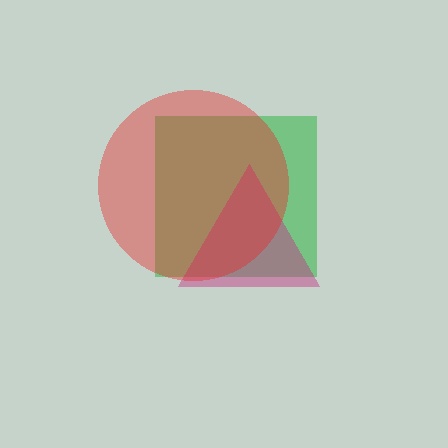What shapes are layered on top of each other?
The layered shapes are: a green square, a magenta triangle, a red circle.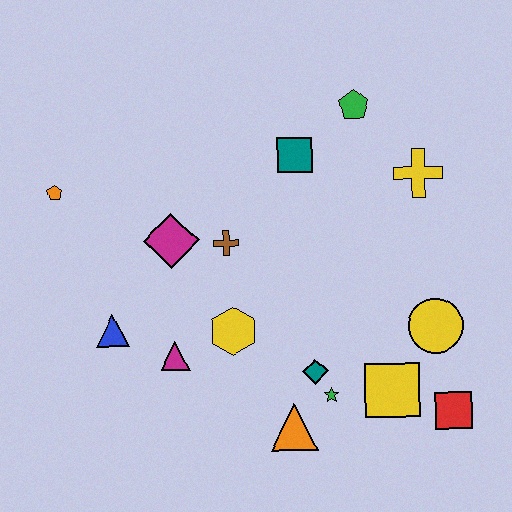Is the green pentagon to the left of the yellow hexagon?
No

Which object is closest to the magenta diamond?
The brown cross is closest to the magenta diamond.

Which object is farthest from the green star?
The orange pentagon is farthest from the green star.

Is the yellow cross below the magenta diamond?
No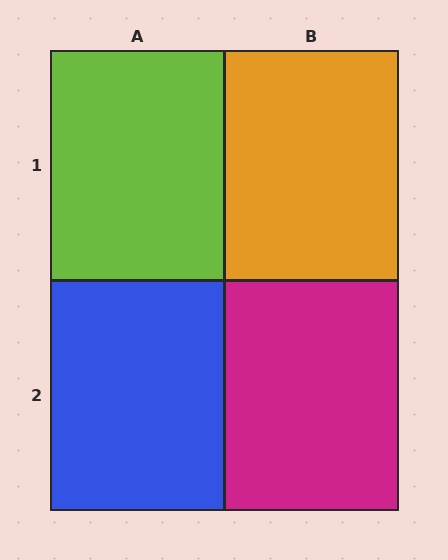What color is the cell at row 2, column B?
Magenta.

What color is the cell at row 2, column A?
Blue.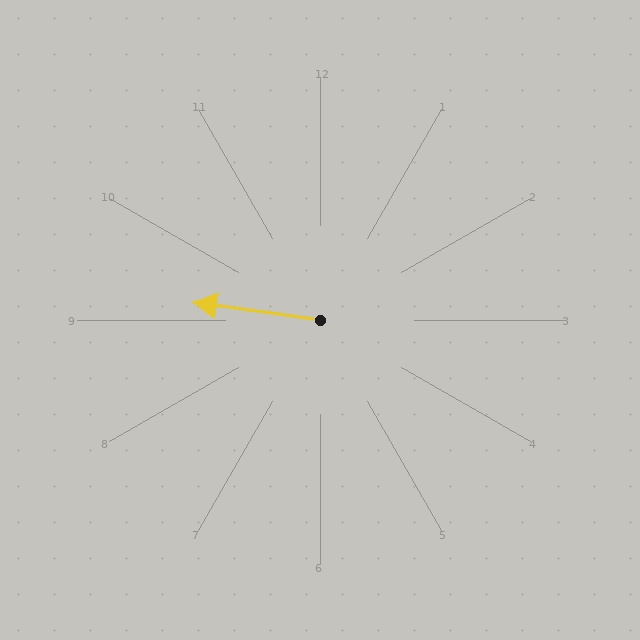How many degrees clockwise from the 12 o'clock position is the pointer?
Approximately 278 degrees.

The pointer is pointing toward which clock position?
Roughly 9 o'clock.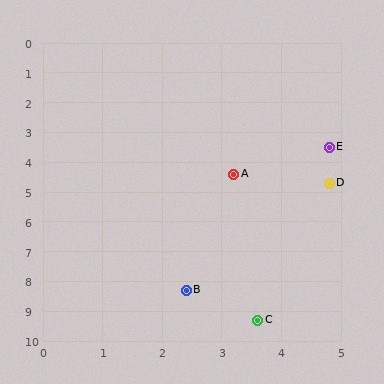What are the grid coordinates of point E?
Point E is at approximately (4.8, 3.5).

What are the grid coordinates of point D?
Point D is at approximately (4.8, 4.7).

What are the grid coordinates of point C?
Point C is at approximately (3.6, 9.3).